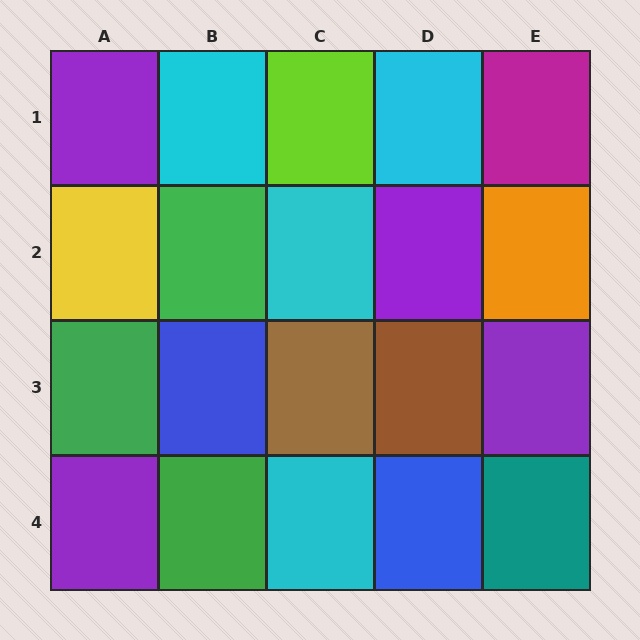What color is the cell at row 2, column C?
Cyan.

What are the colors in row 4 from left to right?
Purple, green, cyan, blue, teal.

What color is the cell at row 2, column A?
Yellow.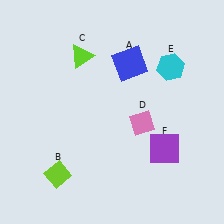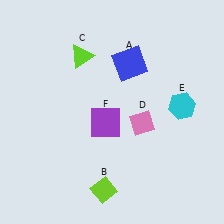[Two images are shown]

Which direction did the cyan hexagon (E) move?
The cyan hexagon (E) moved down.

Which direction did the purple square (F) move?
The purple square (F) moved left.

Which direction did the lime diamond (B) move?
The lime diamond (B) moved right.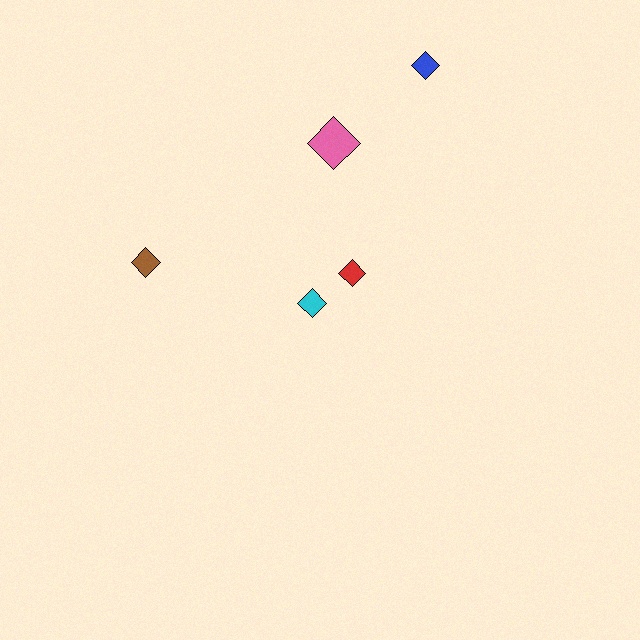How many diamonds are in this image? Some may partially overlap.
There are 5 diamonds.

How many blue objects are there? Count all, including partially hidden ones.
There is 1 blue object.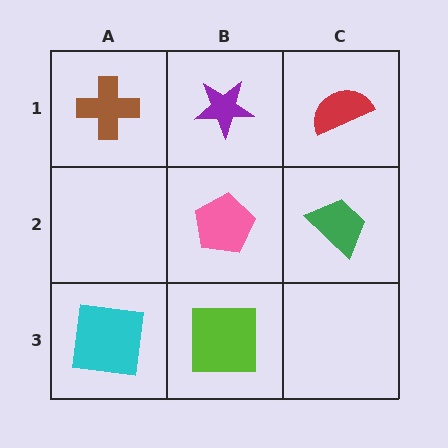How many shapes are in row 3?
2 shapes.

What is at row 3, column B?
A lime square.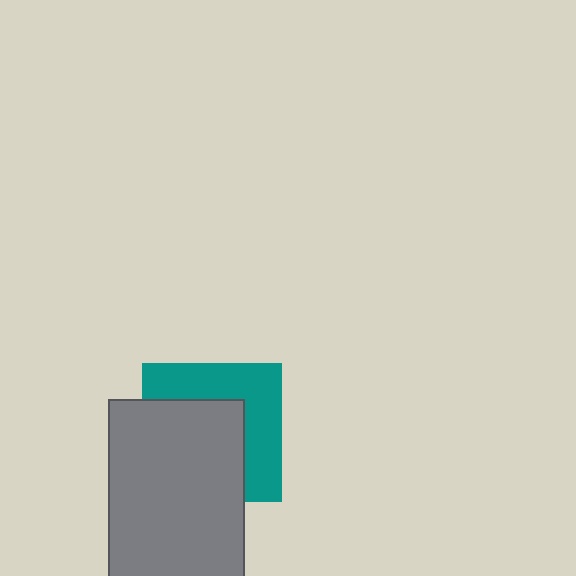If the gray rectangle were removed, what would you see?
You would see the complete teal square.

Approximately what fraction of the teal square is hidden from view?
Roughly 55% of the teal square is hidden behind the gray rectangle.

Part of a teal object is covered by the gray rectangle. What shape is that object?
It is a square.